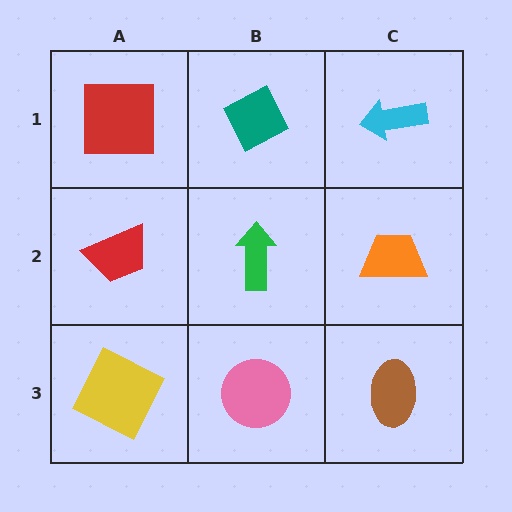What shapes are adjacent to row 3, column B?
A green arrow (row 2, column B), a yellow square (row 3, column A), a brown ellipse (row 3, column C).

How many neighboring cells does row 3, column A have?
2.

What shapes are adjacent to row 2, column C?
A cyan arrow (row 1, column C), a brown ellipse (row 3, column C), a green arrow (row 2, column B).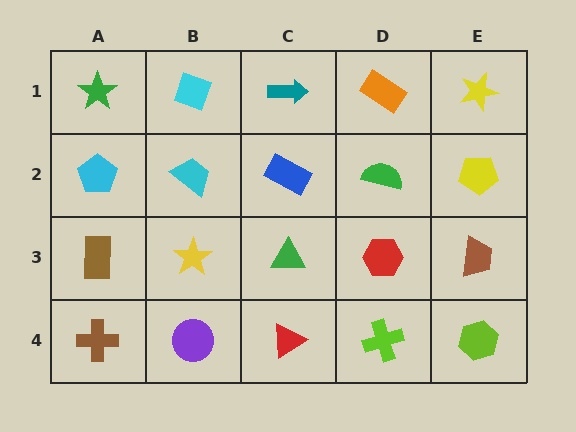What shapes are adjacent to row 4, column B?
A yellow star (row 3, column B), a brown cross (row 4, column A), a red triangle (row 4, column C).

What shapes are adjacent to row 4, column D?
A red hexagon (row 3, column D), a red triangle (row 4, column C), a lime hexagon (row 4, column E).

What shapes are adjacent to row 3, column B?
A cyan trapezoid (row 2, column B), a purple circle (row 4, column B), a brown rectangle (row 3, column A), a green triangle (row 3, column C).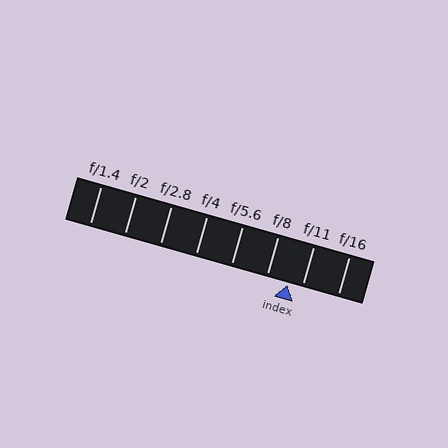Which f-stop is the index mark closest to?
The index mark is closest to f/11.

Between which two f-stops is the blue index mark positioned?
The index mark is between f/8 and f/11.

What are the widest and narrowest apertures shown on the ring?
The widest aperture shown is f/1.4 and the narrowest is f/16.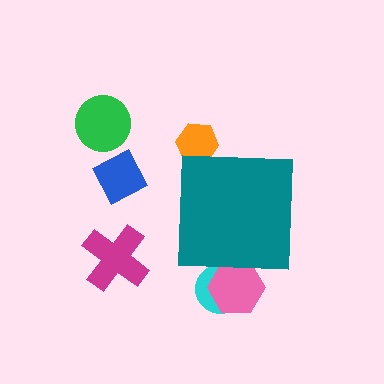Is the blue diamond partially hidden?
No, the blue diamond is fully visible.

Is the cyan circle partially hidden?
Yes, the cyan circle is partially hidden behind the teal square.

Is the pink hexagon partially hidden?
Yes, the pink hexagon is partially hidden behind the teal square.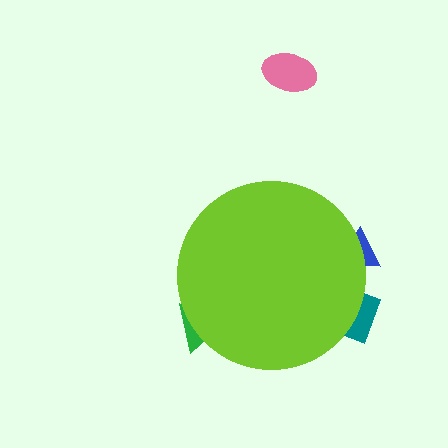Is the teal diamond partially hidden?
Yes, the teal diamond is partially hidden behind the lime circle.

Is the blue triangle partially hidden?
Yes, the blue triangle is partially hidden behind the lime circle.